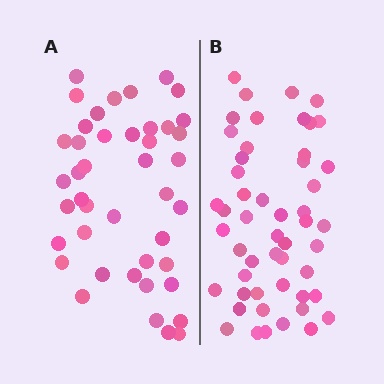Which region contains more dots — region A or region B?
Region B (the right region) has more dots.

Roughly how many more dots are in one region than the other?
Region B has roughly 8 or so more dots than region A.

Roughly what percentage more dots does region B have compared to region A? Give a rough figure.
About 20% more.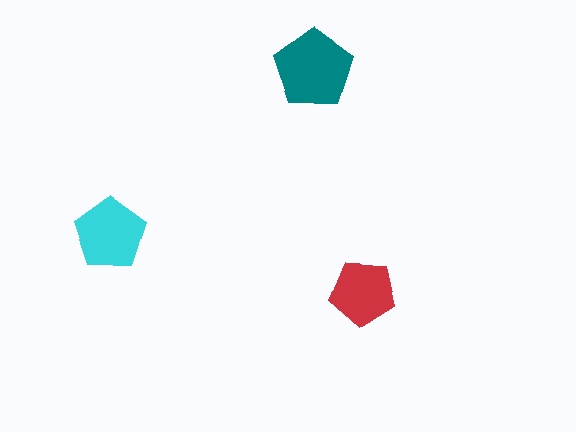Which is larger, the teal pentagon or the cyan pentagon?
The teal one.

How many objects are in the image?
There are 3 objects in the image.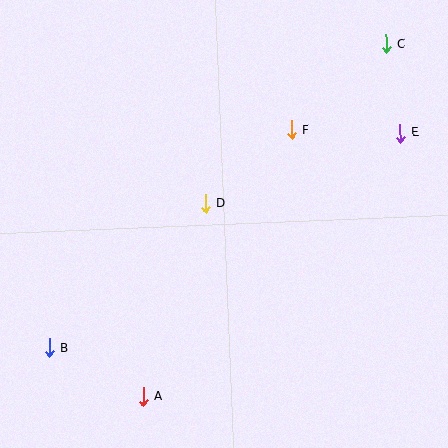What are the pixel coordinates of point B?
Point B is at (49, 348).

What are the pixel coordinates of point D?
Point D is at (206, 204).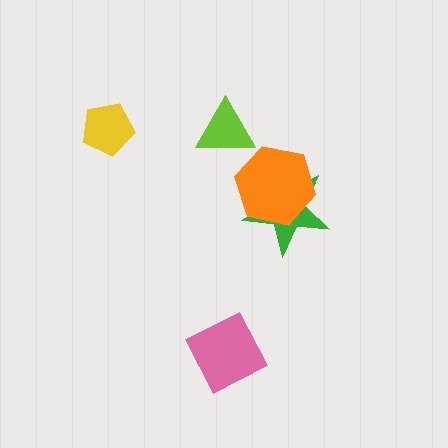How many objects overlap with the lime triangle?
0 objects overlap with the lime triangle.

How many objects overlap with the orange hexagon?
1 object overlaps with the orange hexagon.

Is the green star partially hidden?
Yes, it is partially covered by another shape.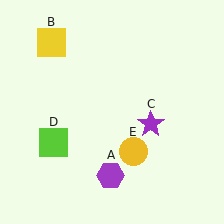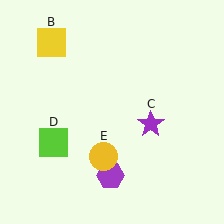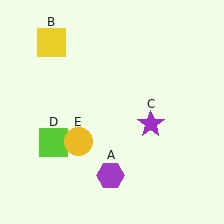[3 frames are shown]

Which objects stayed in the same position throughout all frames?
Purple hexagon (object A) and yellow square (object B) and purple star (object C) and lime square (object D) remained stationary.